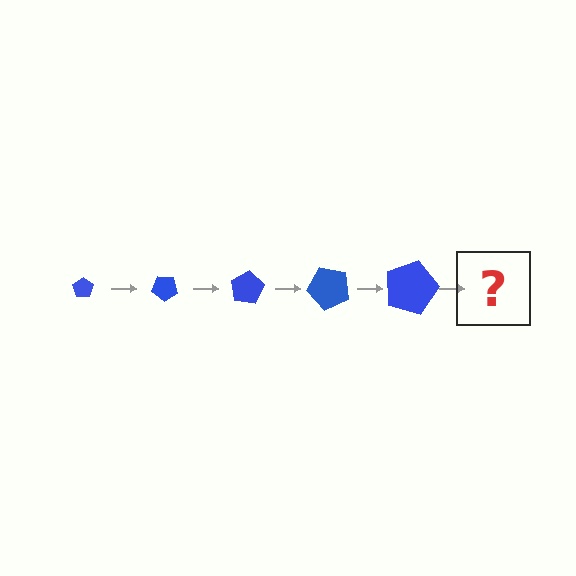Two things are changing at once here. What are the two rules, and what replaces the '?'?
The two rules are that the pentagon grows larger each step and it rotates 40 degrees each step. The '?' should be a pentagon, larger than the previous one and rotated 200 degrees from the start.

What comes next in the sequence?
The next element should be a pentagon, larger than the previous one and rotated 200 degrees from the start.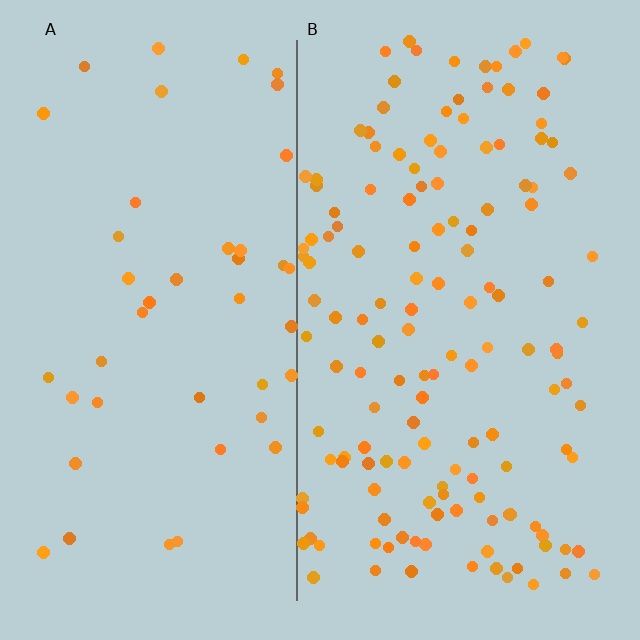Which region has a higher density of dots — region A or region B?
B (the right).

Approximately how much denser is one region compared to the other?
Approximately 3.3× — region B over region A.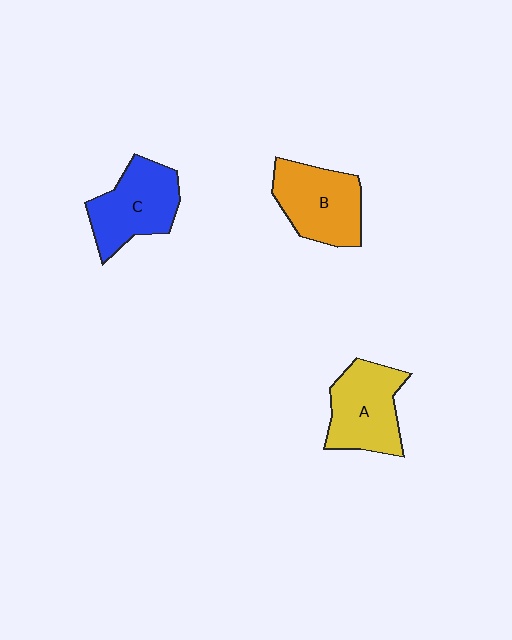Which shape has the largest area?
Shape B (orange).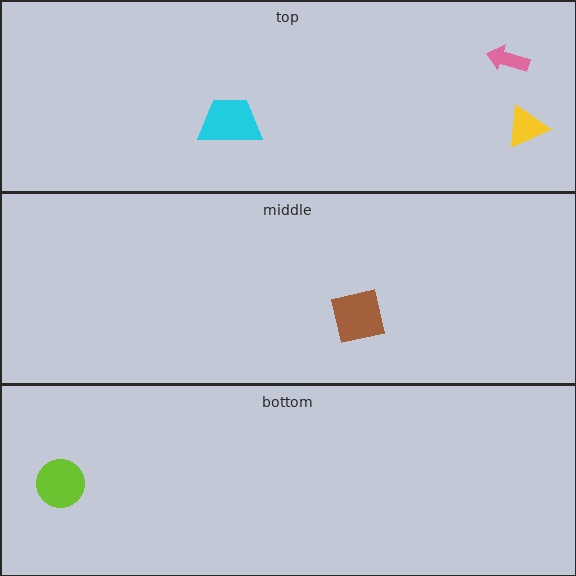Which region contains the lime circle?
The bottom region.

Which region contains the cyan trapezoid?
The top region.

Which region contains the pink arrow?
The top region.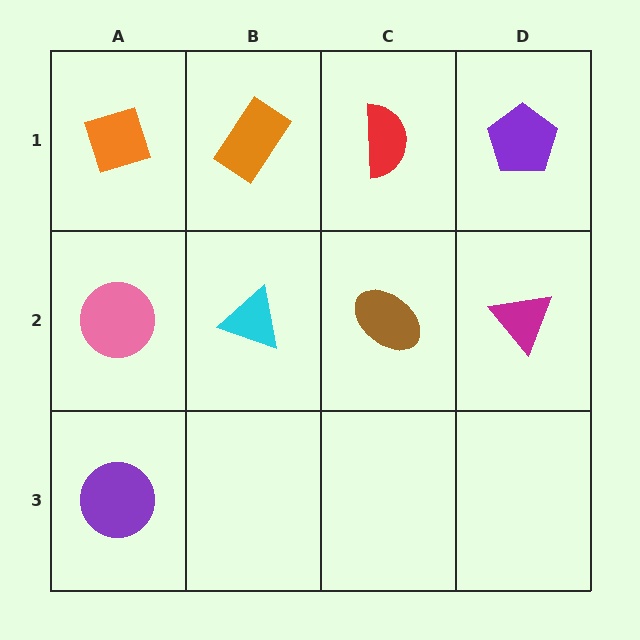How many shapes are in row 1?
4 shapes.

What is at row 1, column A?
An orange diamond.